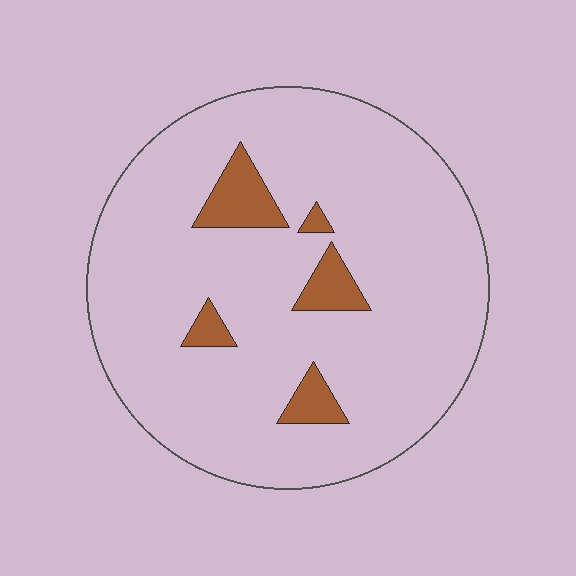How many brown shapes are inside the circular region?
5.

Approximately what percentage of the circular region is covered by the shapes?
Approximately 10%.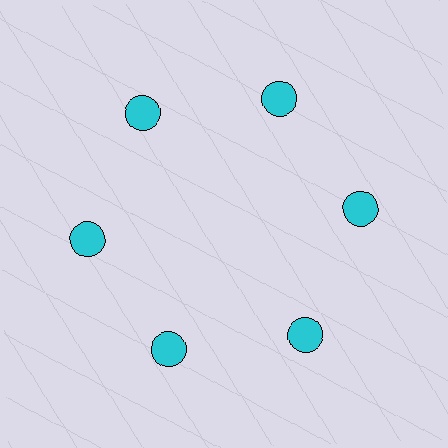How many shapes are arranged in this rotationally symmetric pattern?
There are 6 shapes, arranged in 6 groups of 1.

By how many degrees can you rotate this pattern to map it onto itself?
The pattern maps onto itself every 60 degrees of rotation.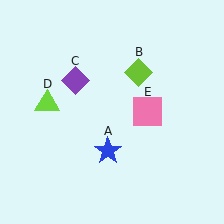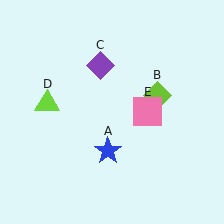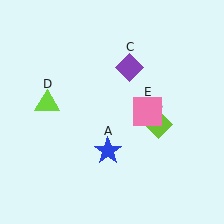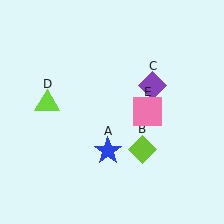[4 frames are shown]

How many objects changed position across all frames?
2 objects changed position: lime diamond (object B), purple diamond (object C).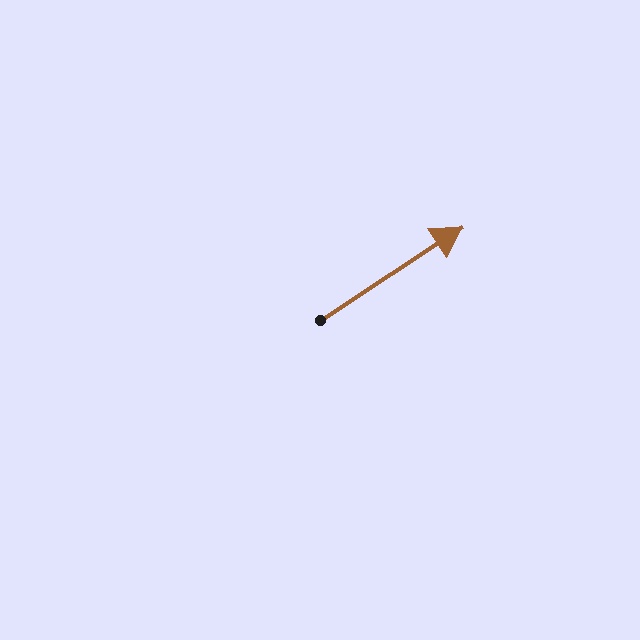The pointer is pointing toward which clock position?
Roughly 2 o'clock.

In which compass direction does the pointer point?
Northeast.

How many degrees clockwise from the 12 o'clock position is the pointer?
Approximately 57 degrees.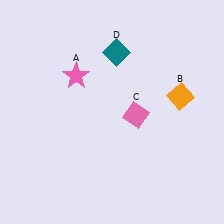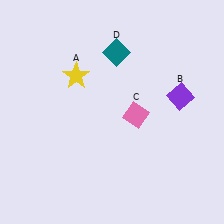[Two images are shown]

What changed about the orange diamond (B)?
In Image 1, B is orange. In Image 2, it changed to purple.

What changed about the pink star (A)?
In Image 1, A is pink. In Image 2, it changed to yellow.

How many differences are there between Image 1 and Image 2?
There are 2 differences between the two images.